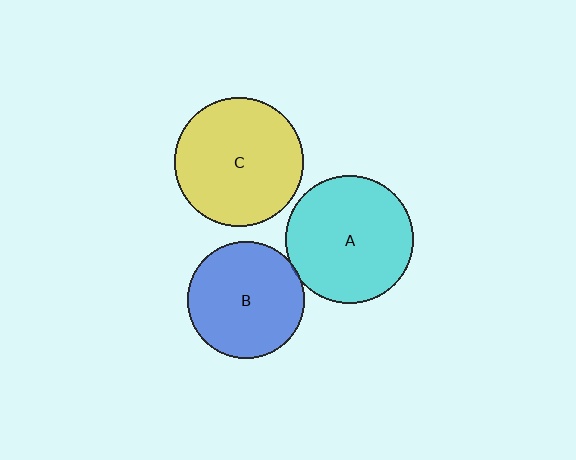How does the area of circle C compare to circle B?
Approximately 1.2 times.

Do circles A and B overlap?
Yes.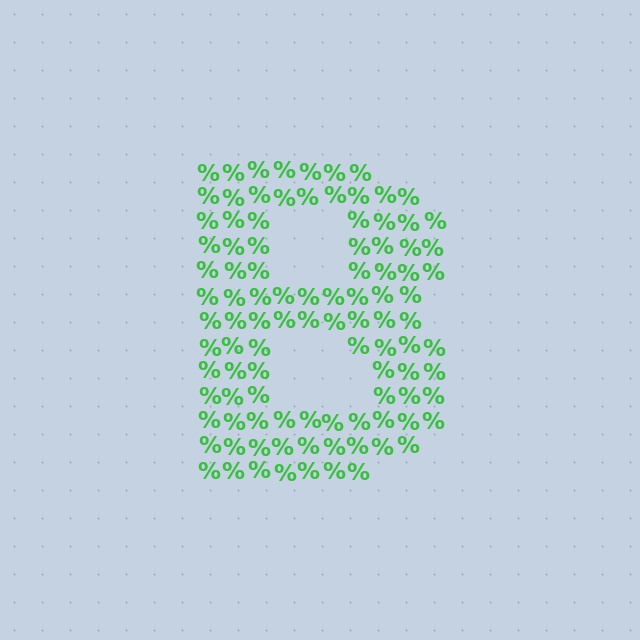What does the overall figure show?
The overall figure shows the letter B.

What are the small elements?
The small elements are percent signs.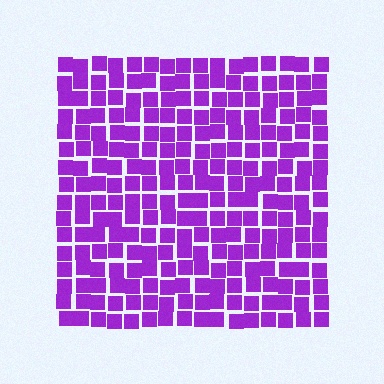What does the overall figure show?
The overall figure shows a square.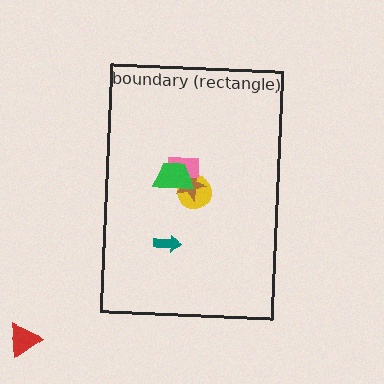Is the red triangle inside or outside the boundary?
Outside.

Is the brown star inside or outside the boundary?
Inside.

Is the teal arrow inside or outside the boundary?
Inside.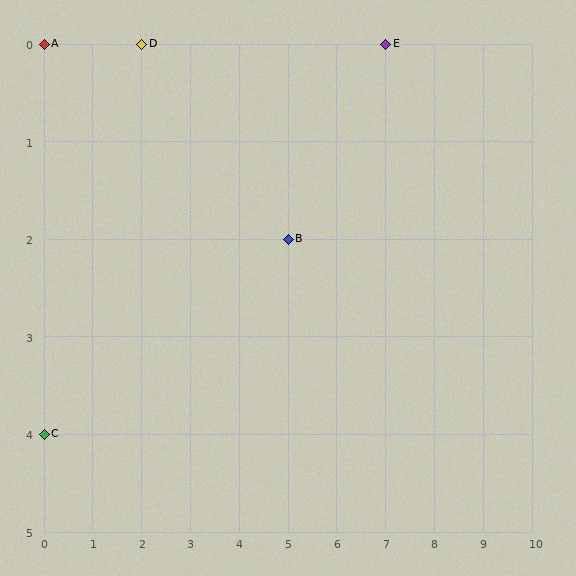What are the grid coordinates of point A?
Point A is at grid coordinates (0, 0).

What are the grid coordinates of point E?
Point E is at grid coordinates (7, 0).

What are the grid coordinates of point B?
Point B is at grid coordinates (5, 2).